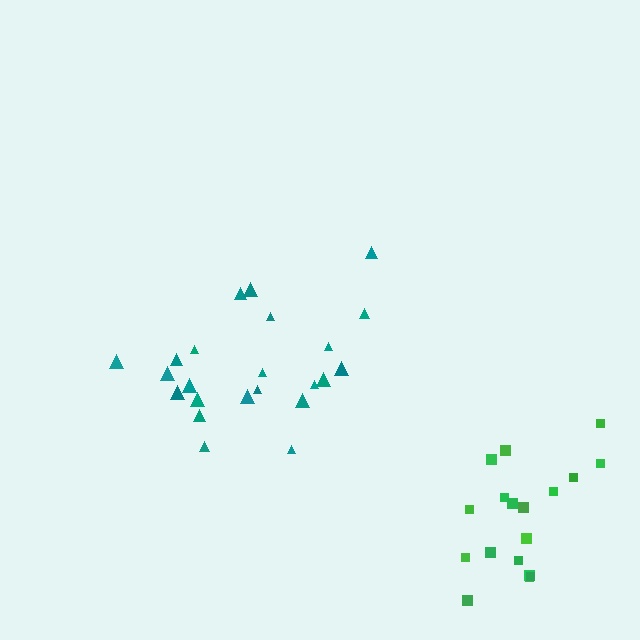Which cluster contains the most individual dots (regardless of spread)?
Teal (23).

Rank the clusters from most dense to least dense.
green, teal.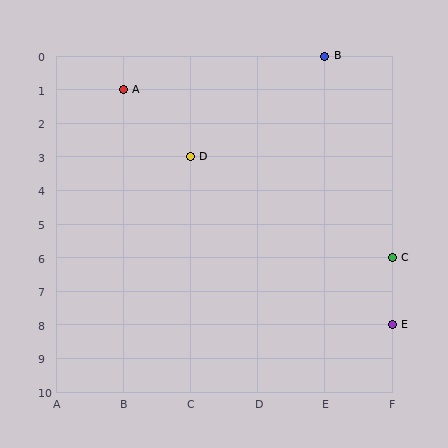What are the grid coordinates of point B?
Point B is at grid coordinates (E, 0).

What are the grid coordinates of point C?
Point C is at grid coordinates (F, 6).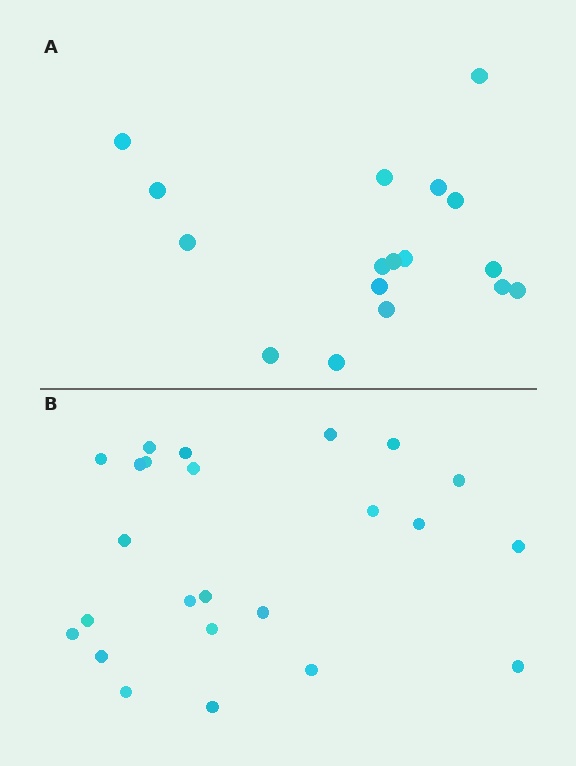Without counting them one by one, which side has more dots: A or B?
Region B (the bottom region) has more dots.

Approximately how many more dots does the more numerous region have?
Region B has roughly 8 or so more dots than region A.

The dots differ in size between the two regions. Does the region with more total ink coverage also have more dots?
No. Region A has more total ink coverage because its dots are larger, but region B actually contains more individual dots. Total area can be misleading — the number of items is what matters here.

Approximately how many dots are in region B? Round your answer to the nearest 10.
About 20 dots. (The exact count is 24, which rounds to 20.)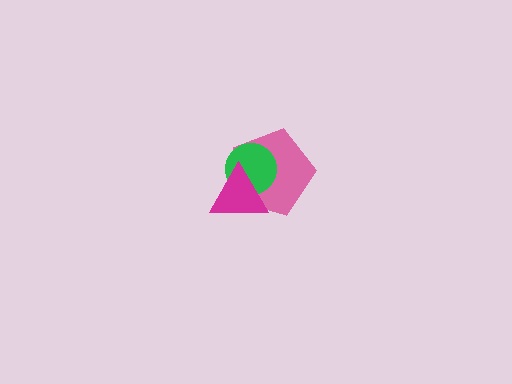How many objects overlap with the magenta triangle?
2 objects overlap with the magenta triangle.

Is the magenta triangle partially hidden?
No, no other shape covers it.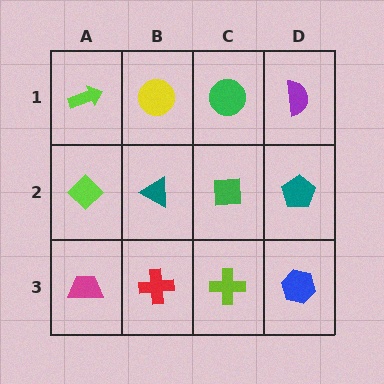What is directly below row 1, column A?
A lime diamond.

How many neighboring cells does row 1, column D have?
2.